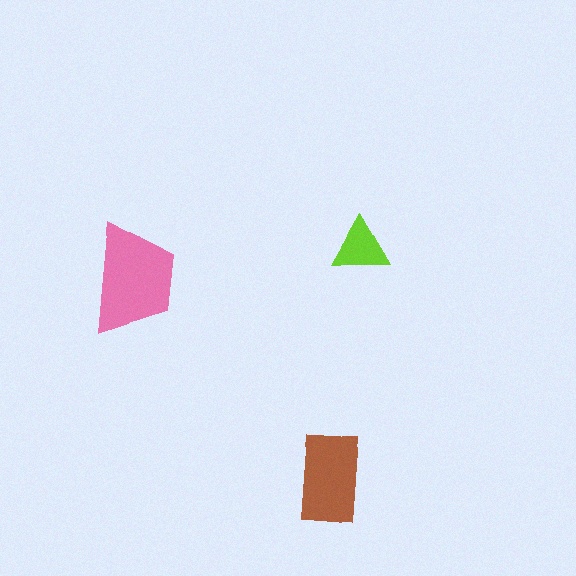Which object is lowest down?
The brown rectangle is bottommost.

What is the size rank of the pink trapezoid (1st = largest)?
1st.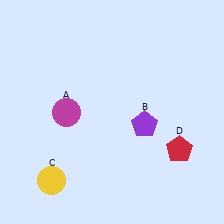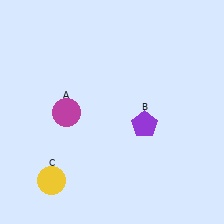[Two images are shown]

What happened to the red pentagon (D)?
The red pentagon (D) was removed in Image 2. It was in the bottom-right area of Image 1.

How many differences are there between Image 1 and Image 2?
There is 1 difference between the two images.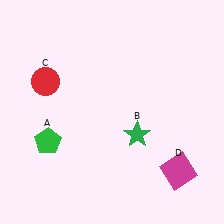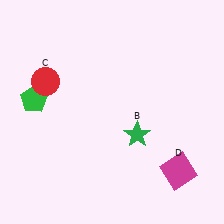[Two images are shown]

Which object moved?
The green pentagon (A) moved up.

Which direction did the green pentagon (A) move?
The green pentagon (A) moved up.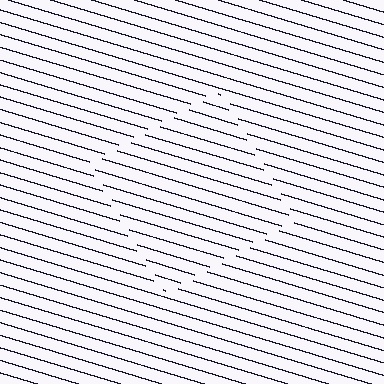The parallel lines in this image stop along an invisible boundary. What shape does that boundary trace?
An illusory square. The interior of the shape contains the same grating, shifted by half a period — the contour is defined by the phase discontinuity where line-ends from the inner and outer gratings abut.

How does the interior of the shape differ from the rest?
The interior of the shape contains the same grating, shifted by half a period — the contour is defined by the phase discontinuity where line-ends from the inner and outer gratings abut.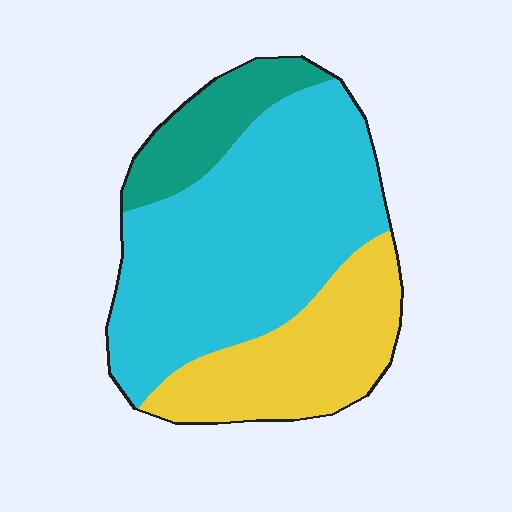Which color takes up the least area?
Teal, at roughly 15%.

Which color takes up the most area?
Cyan, at roughly 60%.